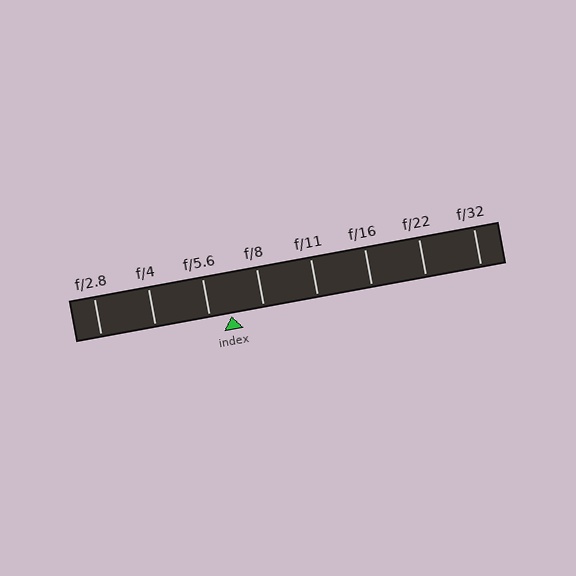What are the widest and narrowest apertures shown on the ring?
The widest aperture shown is f/2.8 and the narrowest is f/32.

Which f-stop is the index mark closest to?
The index mark is closest to f/5.6.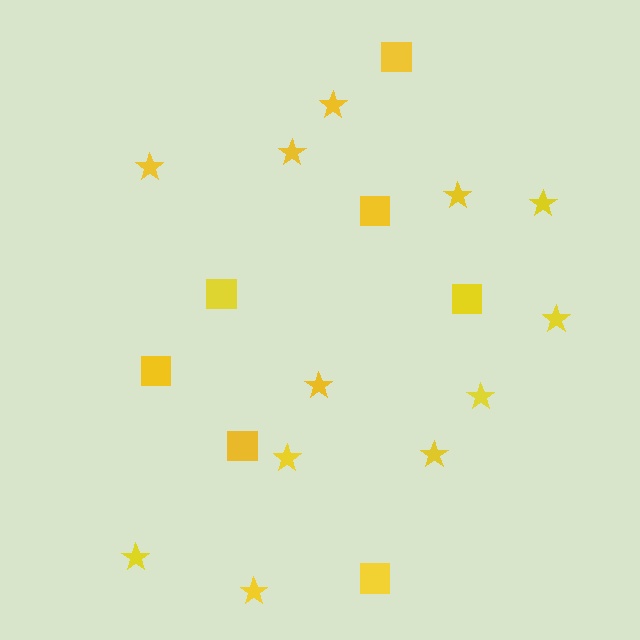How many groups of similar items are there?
There are 2 groups: one group of squares (7) and one group of stars (12).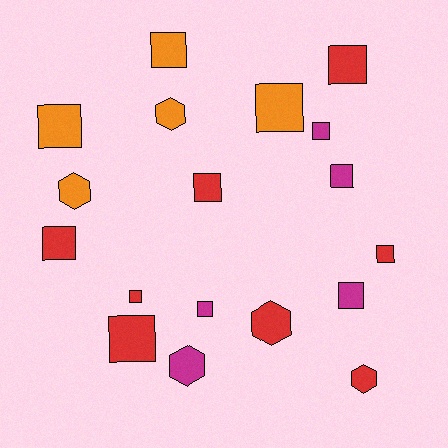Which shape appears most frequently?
Square, with 13 objects.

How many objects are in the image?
There are 18 objects.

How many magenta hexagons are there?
There is 1 magenta hexagon.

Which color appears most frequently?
Red, with 8 objects.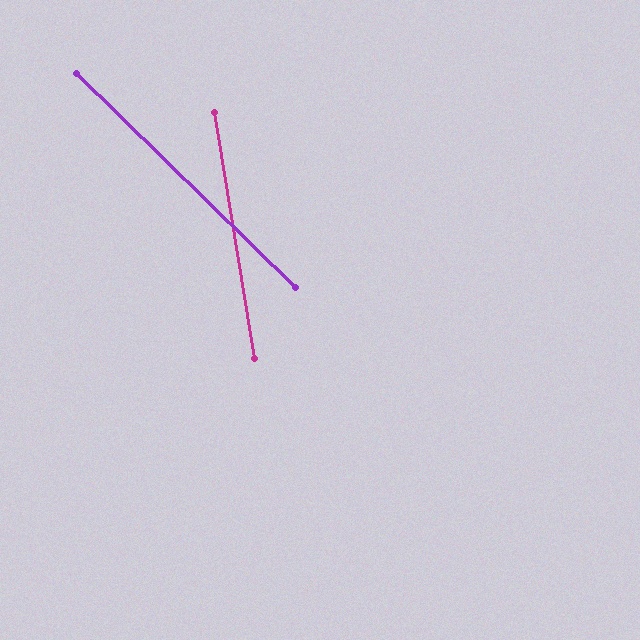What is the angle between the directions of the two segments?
Approximately 36 degrees.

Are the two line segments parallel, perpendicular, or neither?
Neither parallel nor perpendicular — they differ by about 36°.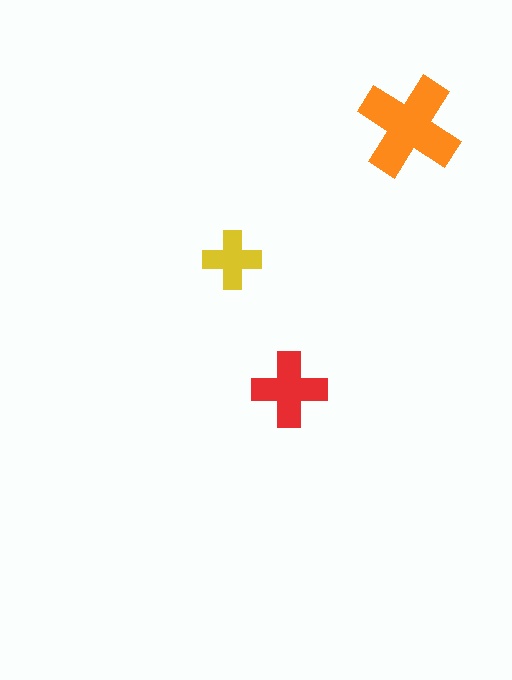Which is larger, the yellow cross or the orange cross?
The orange one.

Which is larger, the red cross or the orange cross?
The orange one.